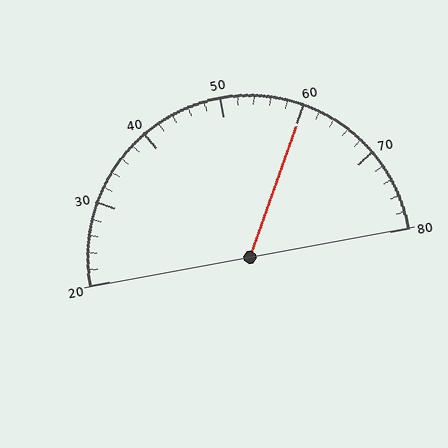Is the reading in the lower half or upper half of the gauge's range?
The reading is in the upper half of the range (20 to 80).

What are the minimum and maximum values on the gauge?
The gauge ranges from 20 to 80.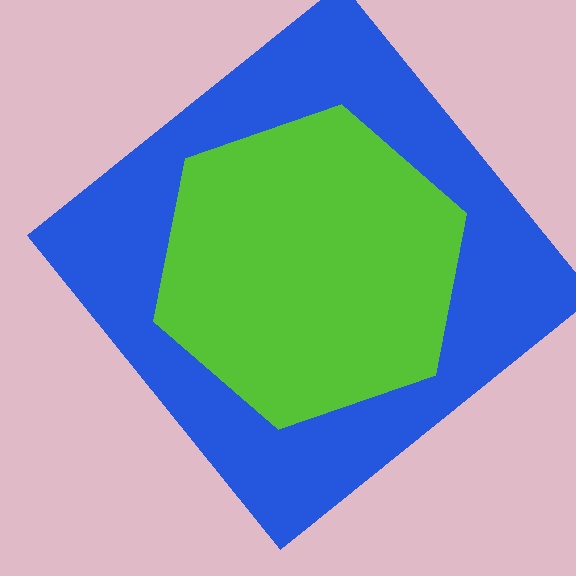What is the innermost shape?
The lime hexagon.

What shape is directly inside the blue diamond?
The lime hexagon.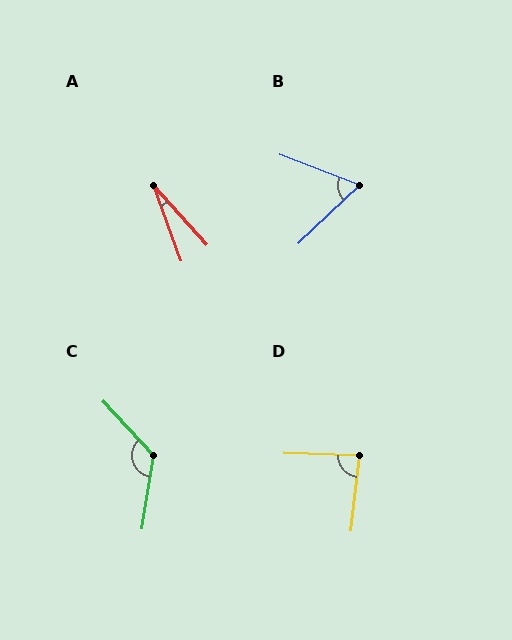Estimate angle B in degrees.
Approximately 64 degrees.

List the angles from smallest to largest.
A (22°), B (64°), D (86°), C (128°).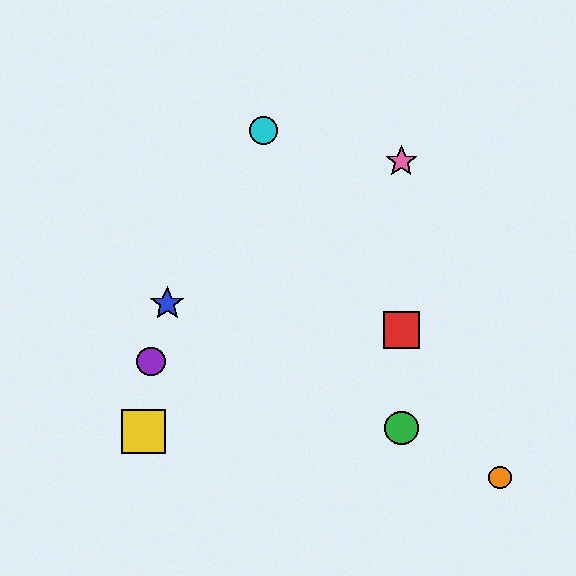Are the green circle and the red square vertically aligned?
Yes, both are at x≈401.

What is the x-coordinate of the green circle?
The green circle is at x≈401.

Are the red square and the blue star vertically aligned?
No, the red square is at x≈401 and the blue star is at x≈167.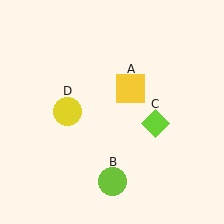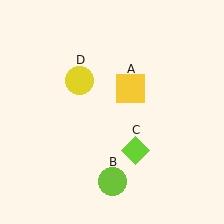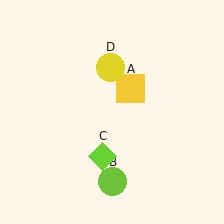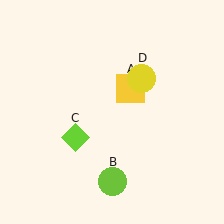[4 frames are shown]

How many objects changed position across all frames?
2 objects changed position: lime diamond (object C), yellow circle (object D).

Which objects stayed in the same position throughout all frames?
Yellow square (object A) and lime circle (object B) remained stationary.